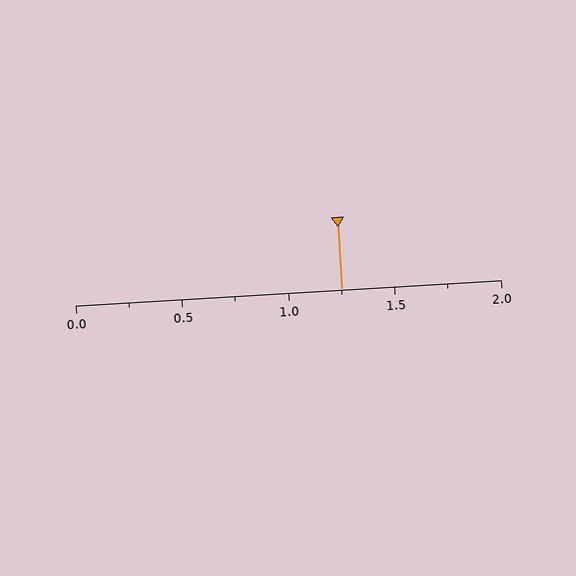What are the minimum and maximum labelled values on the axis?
The axis runs from 0.0 to 2.0.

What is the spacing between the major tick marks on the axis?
The major ticks are spaced 0.5 apart.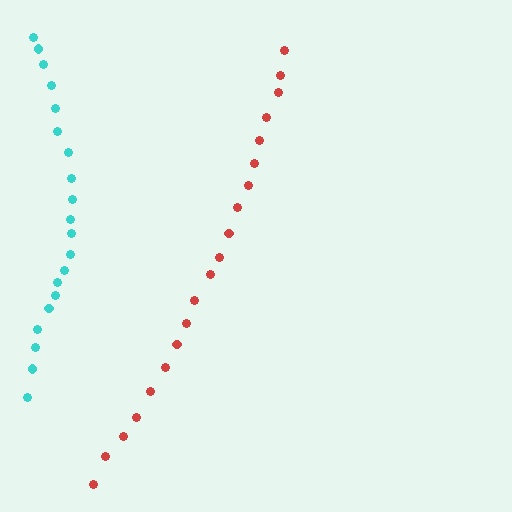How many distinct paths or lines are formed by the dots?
There are 2 distinct paths.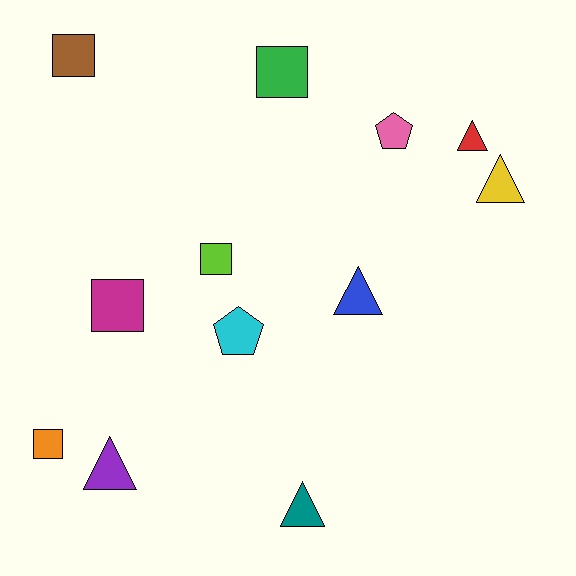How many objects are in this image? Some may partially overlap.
There are 12 objects.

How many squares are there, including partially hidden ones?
There are 5 squares.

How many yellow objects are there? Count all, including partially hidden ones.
There is 1 yellow object.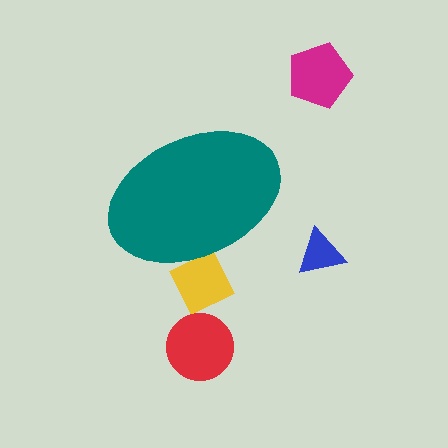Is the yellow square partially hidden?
Yes, the yellow square is partially hidden behind the teal ellipse.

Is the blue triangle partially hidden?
No, the blue triangle is fully visible.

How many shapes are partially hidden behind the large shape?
1 shape is partially hidden.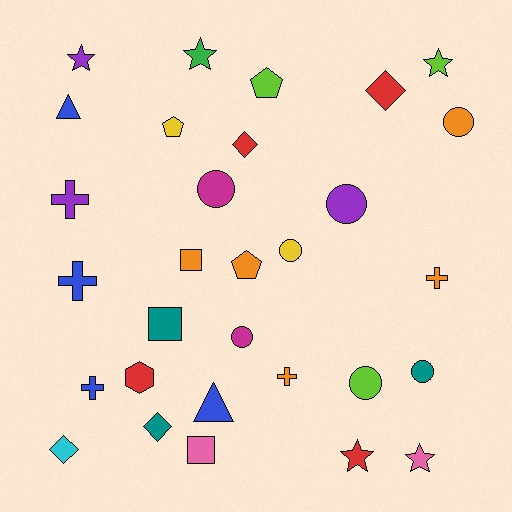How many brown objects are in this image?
There are no brown objects.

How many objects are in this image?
There are 30 objects.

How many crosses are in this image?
There are 5 crosses.